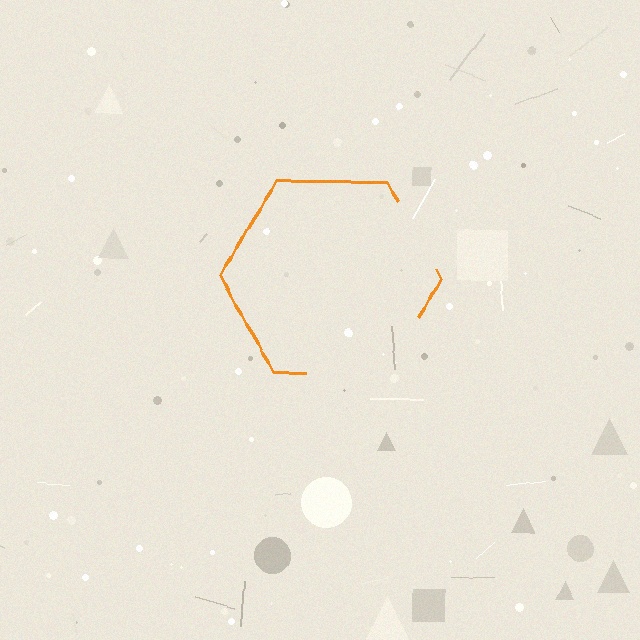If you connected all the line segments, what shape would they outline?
They would outline a hexagon.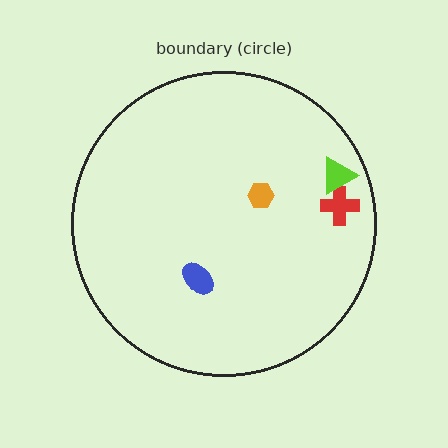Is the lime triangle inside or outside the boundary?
Inside.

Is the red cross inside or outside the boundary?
Inside.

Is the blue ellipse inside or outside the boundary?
Inside.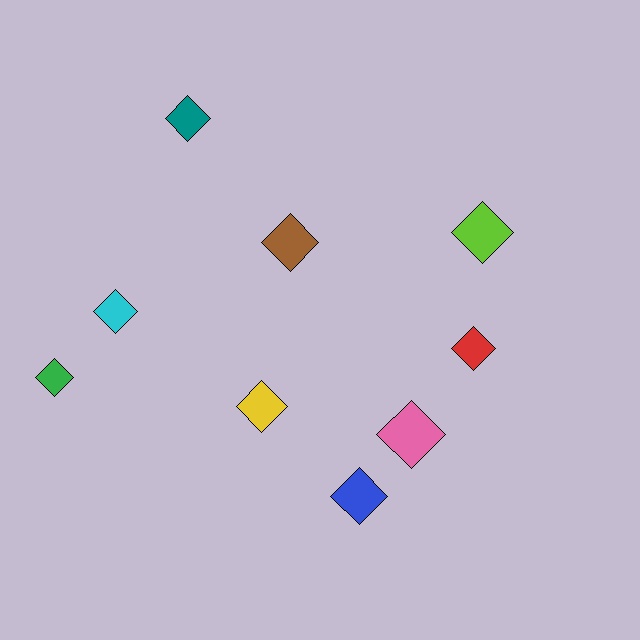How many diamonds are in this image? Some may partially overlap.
There are 9 diamonds.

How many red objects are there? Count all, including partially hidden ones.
There is 1 red object.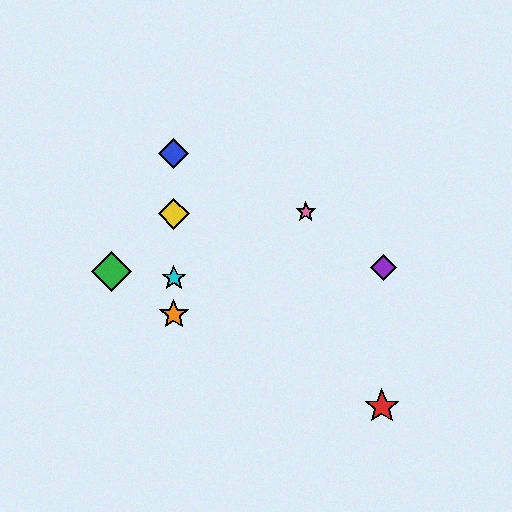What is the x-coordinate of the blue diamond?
The blue diamond is at x≈174.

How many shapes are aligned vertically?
4 shapes (the blue diamond, the yellow diamond, the orange star, the cyan star) are aligned vertically.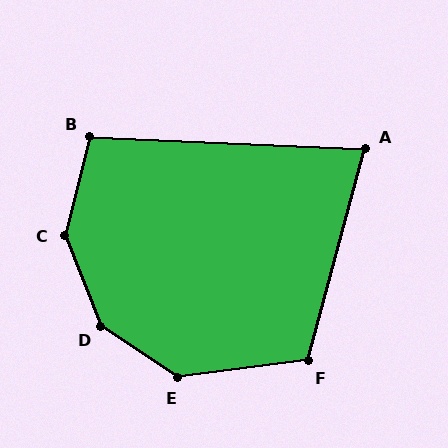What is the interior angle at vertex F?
Approximately 113 degrees (obtuse).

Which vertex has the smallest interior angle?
A, at approximately 77 degrees.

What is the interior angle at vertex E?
Approximately 139 degrees (obtuse).